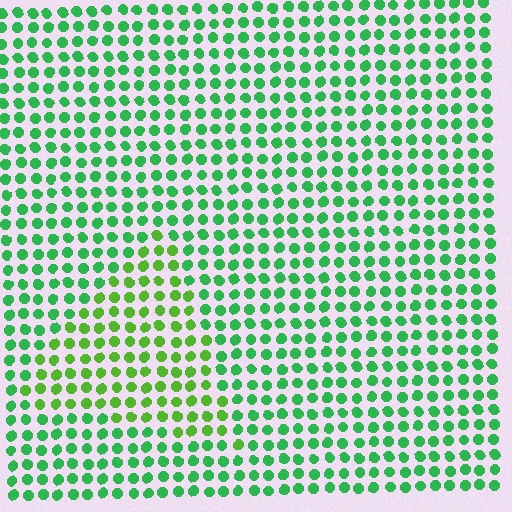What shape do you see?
I see a triangle.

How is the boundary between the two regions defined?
The boundary is defined purely by a slight shift in hue (about 31 degrees). Spacing, size, and orientation are identical on both sides.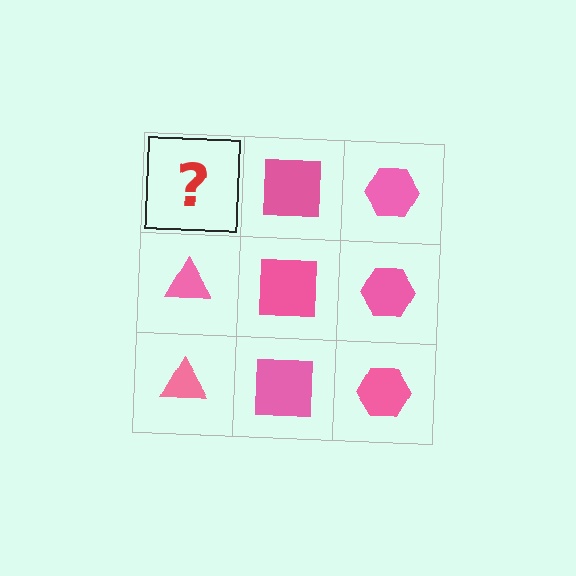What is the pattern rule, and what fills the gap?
The rule is that each column has a consistent shape. The gap should be filled with a pink triangle.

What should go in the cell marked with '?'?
The missing cell should contain a pink triangle.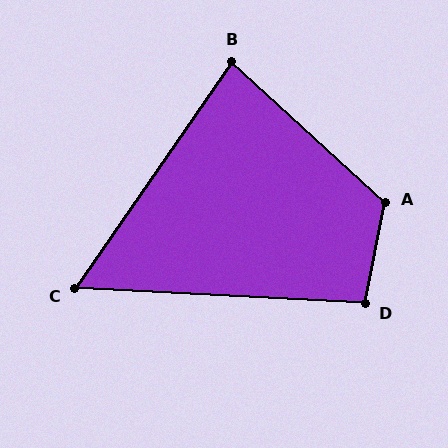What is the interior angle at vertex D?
Approximately 98 degrees (obtuse).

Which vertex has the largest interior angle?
A, at approximately 122 degrees.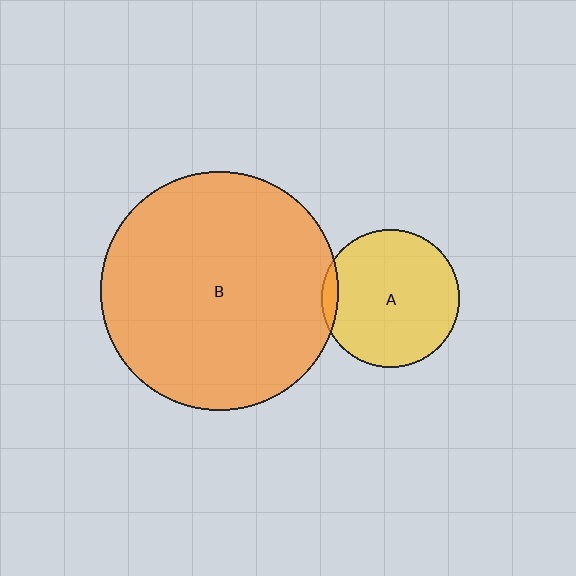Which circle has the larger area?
Circle B (orange).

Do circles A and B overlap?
Yes.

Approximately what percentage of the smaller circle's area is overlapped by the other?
Approximately 5%.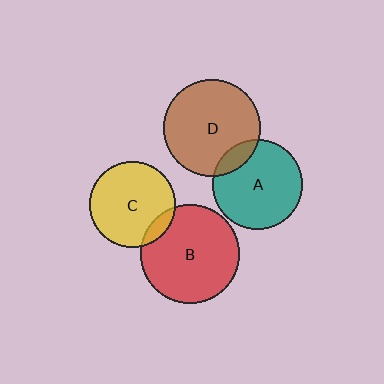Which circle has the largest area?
Circle B (red).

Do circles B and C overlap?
Yes.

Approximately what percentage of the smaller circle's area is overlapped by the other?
Approximately 10%.